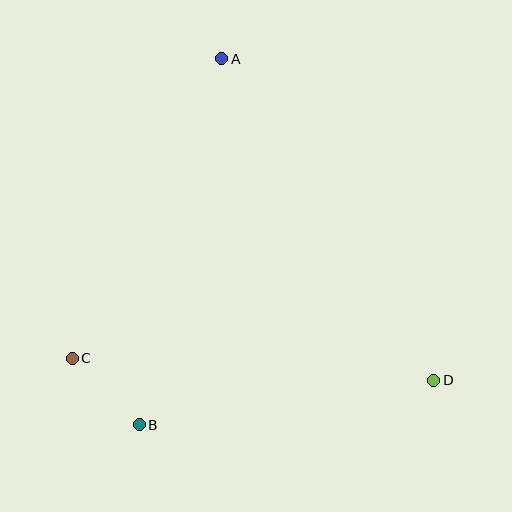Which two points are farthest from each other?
Points A and D are farthest from each other.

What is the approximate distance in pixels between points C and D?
The distance between C and D is approximately 362 pixels.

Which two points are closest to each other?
Points B and C are closest to each other.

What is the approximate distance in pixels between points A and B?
The distance between A and B is approximately 375 pixels.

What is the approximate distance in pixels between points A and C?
The distance between A and C is approximately 334 pixels.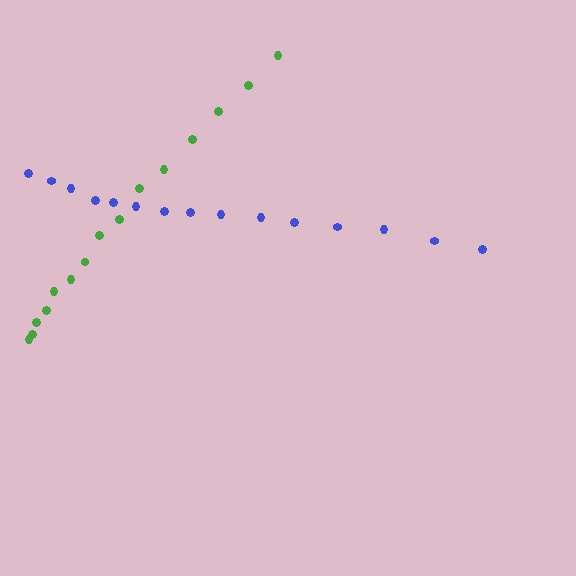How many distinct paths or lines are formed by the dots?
There are 2 distinct paths.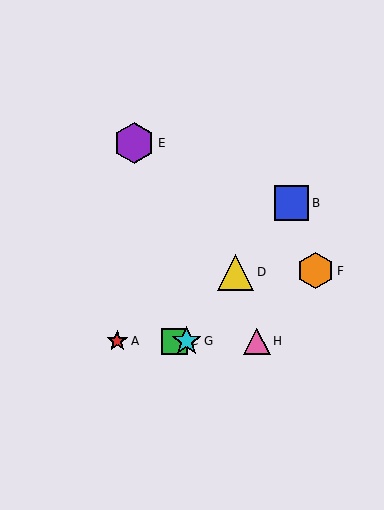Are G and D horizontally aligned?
No, G is at y≈341 and D is at y≈272.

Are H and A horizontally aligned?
Yes, both are at y≈341.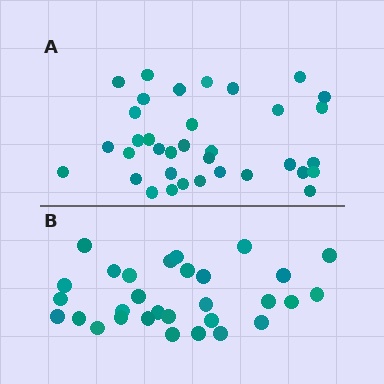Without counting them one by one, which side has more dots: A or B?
Region A (the top region) has more dots.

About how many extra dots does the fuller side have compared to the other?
Region A has about 5 more dots than region B.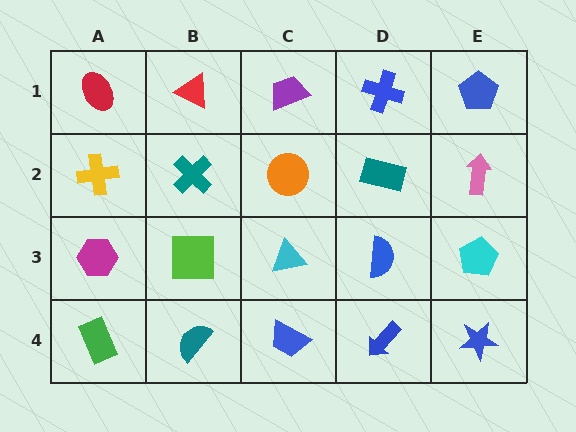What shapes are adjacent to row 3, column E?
A pink arrow (row 2, column E), a blue star (row 4, column E), a blue semicircle (row 3, column D).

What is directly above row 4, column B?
A lime square.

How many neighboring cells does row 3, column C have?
4.